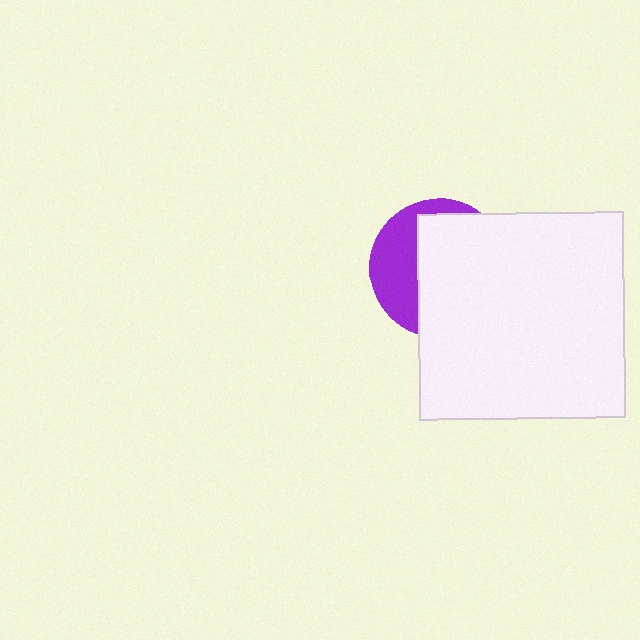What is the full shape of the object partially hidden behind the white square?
The partially hidden object is a purple circle.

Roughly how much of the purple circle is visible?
A small part of it is visible (roughly 35%).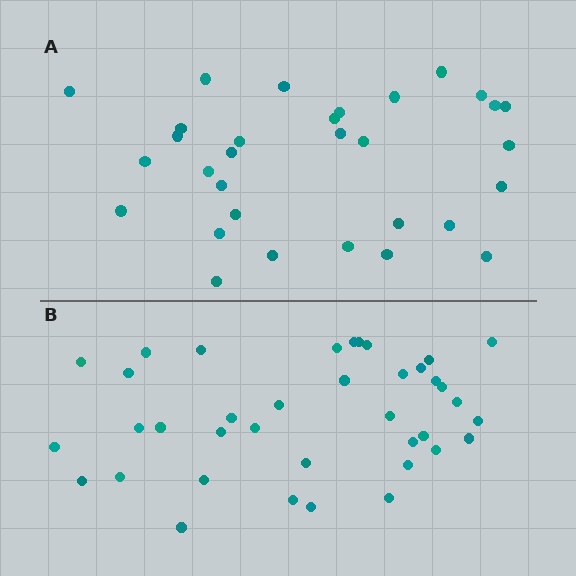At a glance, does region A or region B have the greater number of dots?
Region B (the bottom region) has more dots.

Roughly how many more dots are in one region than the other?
Region B has roughly 8 or so more dots than region A.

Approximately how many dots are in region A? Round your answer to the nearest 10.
About 30 dots. (The exact count is 31, which rounds to 30.)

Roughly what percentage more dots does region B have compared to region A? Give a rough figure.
About 25% more.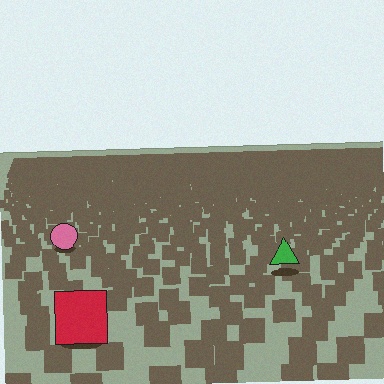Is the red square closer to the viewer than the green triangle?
Yes. The red square is closer — you can tell from the texture gradient: the ground texture is coarser near it.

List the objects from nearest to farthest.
From nearest to farthest: the red square, the green triangle, the pink circle.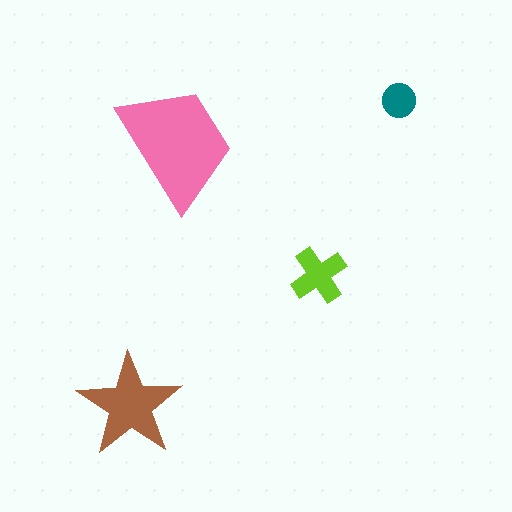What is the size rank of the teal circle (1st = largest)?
4th.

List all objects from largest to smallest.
The pink trapezoid, the brown star, the lime cross, the teal circle.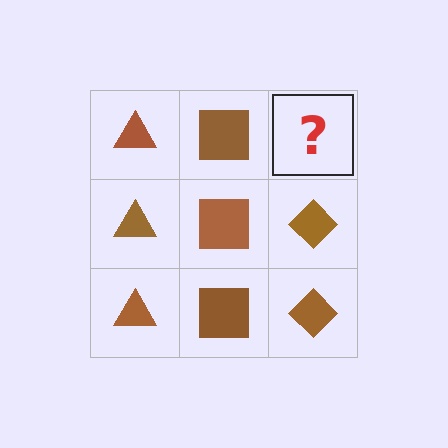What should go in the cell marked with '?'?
The missing cell should contain a brown diamond.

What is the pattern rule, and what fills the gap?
The rule is that each column has a consistent shape. The gap should be filled with a brown diamond.